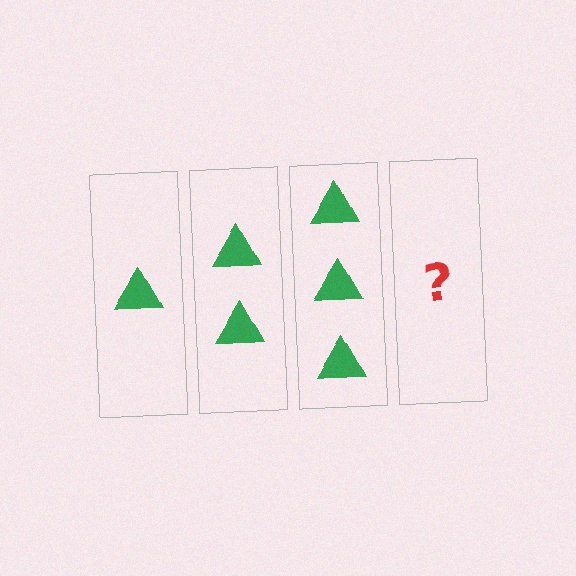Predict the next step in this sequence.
The next step is 4 triangles.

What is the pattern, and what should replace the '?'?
The pattern is that each step adds one more triangle. The '?' should be 4 triangles.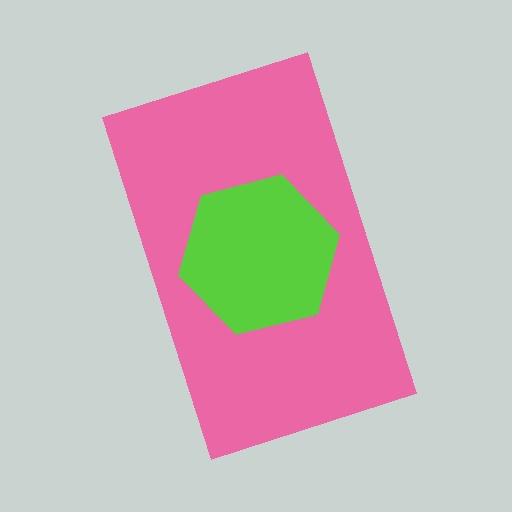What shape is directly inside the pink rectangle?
The lime hexagon.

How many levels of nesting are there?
2.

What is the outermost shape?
The pink rectangle.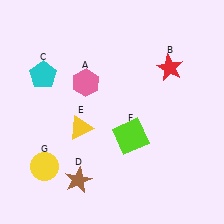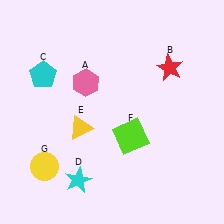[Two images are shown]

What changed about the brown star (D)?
In Image 1, D is brown. In Image 2, it changed to cyan.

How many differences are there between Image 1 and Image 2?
There is 1 difference between the two images.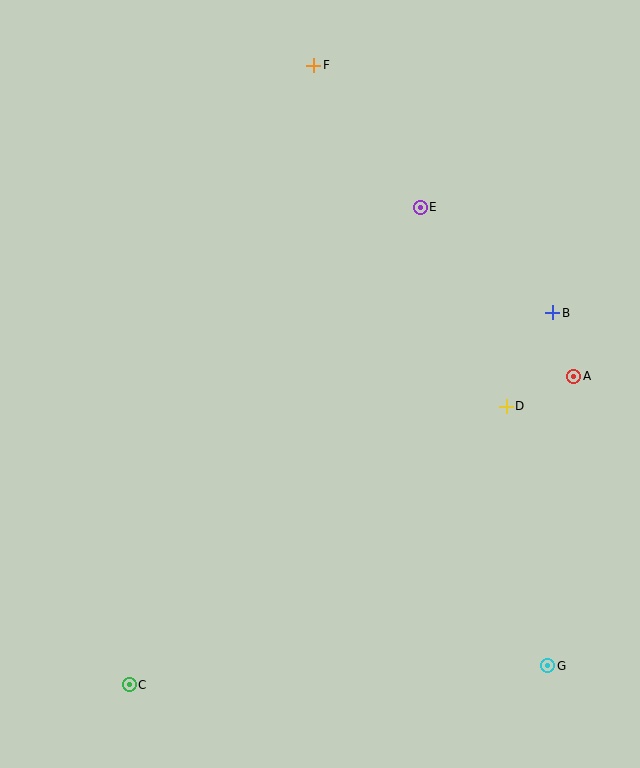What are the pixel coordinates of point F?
Point F is at (314, 65).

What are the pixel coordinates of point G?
Point G is at (548, 666).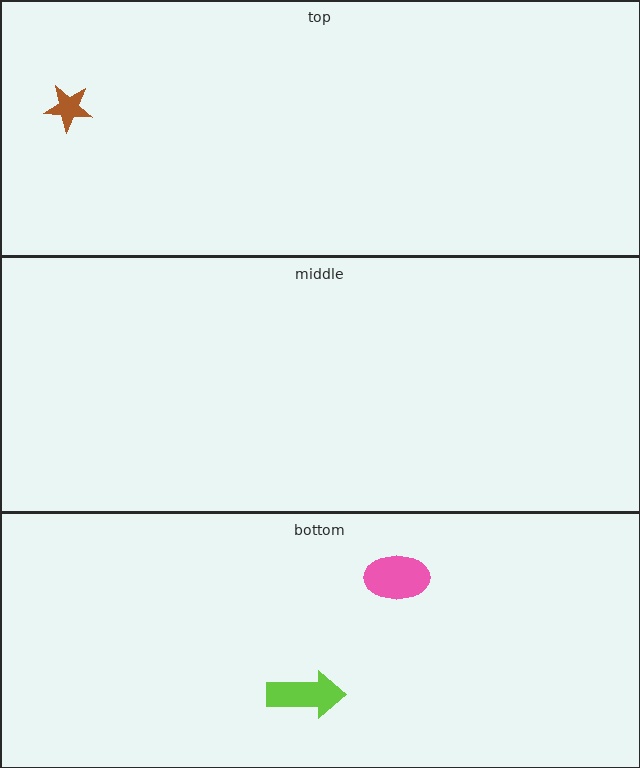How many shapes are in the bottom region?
2.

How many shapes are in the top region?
1.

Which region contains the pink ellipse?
The bottom region.